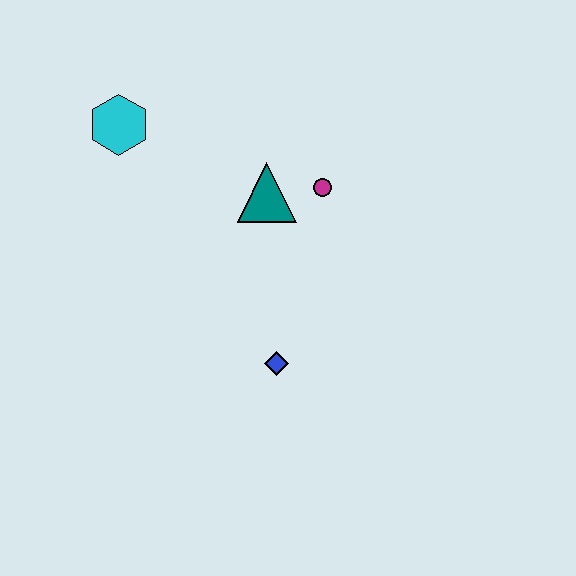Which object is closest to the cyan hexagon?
The teal triangle is closest to the cyan hexagon.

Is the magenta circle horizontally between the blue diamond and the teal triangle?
No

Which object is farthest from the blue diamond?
The cyan hexagon is farthest from the blue diamond.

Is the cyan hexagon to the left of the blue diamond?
Yes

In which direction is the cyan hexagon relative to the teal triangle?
The cyan hexagon is to the left of the teal triangle.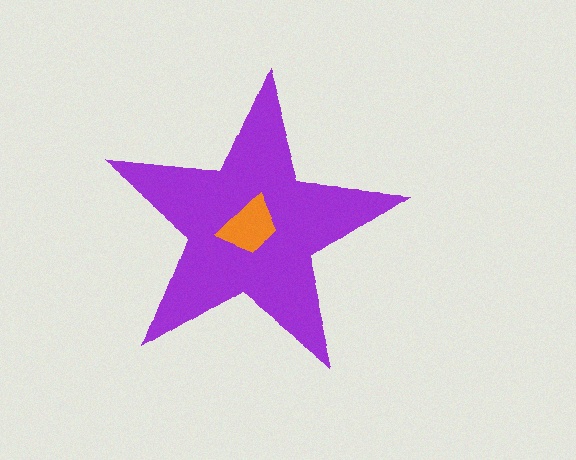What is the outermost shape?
The purple star.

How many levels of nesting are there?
2.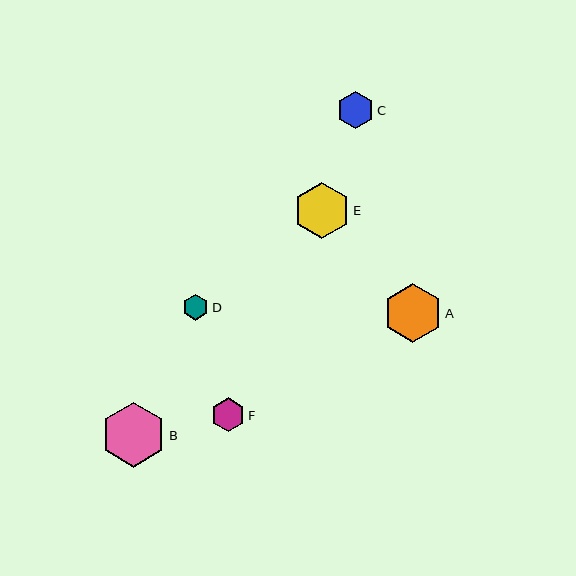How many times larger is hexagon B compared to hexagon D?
Hexagon B is approximately 2.5 times the size of hexagon D.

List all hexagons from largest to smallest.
From largest to smallest: B, A, E, C, F, D.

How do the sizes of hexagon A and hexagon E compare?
Hexagon A and hexagon E are approximately the same size.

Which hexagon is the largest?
Hexagon B is the largest with a size of approximately 65 pixels.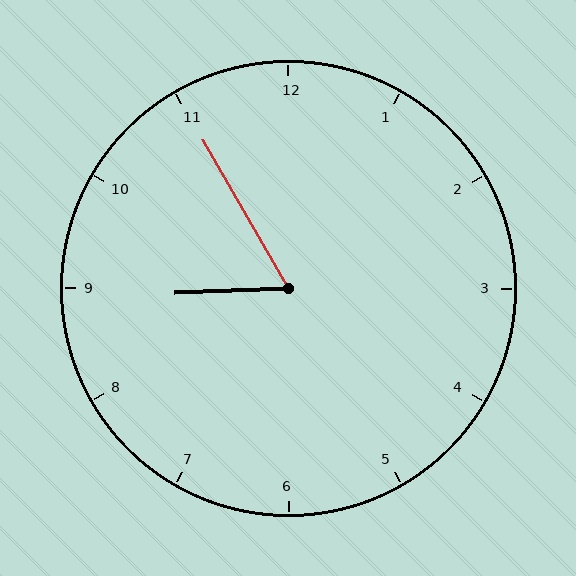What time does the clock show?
8:55.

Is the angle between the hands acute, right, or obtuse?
It is acute.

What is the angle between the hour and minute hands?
Approximately 62 degrees.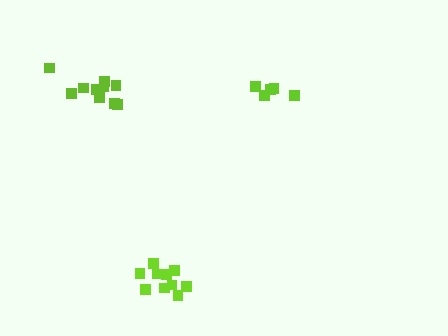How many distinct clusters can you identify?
There are 3 distinct clusters.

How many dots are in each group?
Group 1: 10 dots, Group 2: 10 dots, Group 3: 5 dots (25 total).